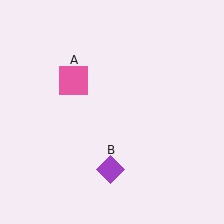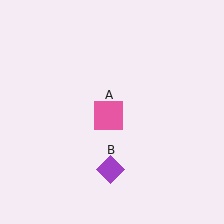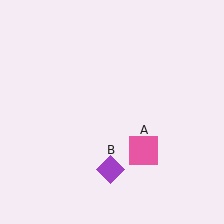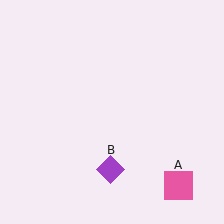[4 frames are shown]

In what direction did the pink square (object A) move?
The pink square (object A) moved down and to the right.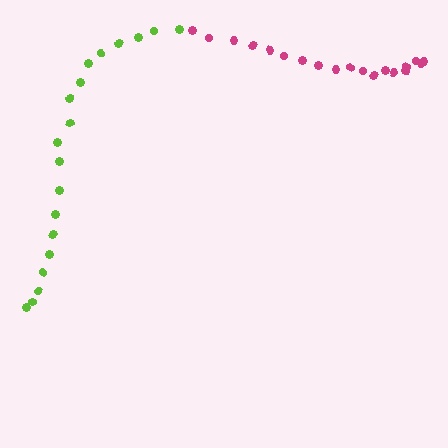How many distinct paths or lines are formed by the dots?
There are 2 distinct paths.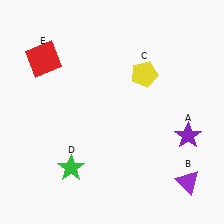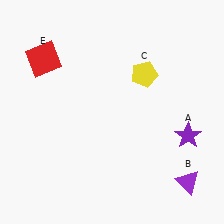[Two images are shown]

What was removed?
The green star (D) was removed in Image 2.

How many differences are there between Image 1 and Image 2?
There is 1 difference between the two images.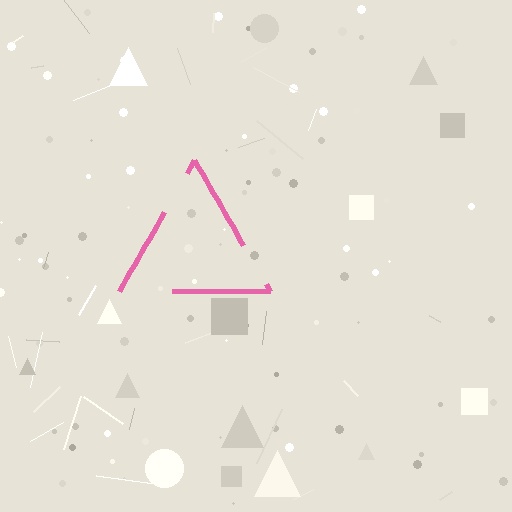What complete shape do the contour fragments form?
The contour fragments form a triangle.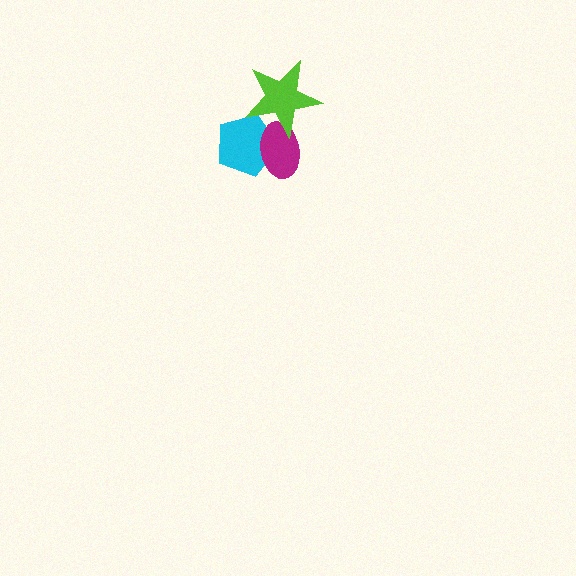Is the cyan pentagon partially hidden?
Yes, it is partially covered by another shape.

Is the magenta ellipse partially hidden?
Yes, it is partially covered by another shape.